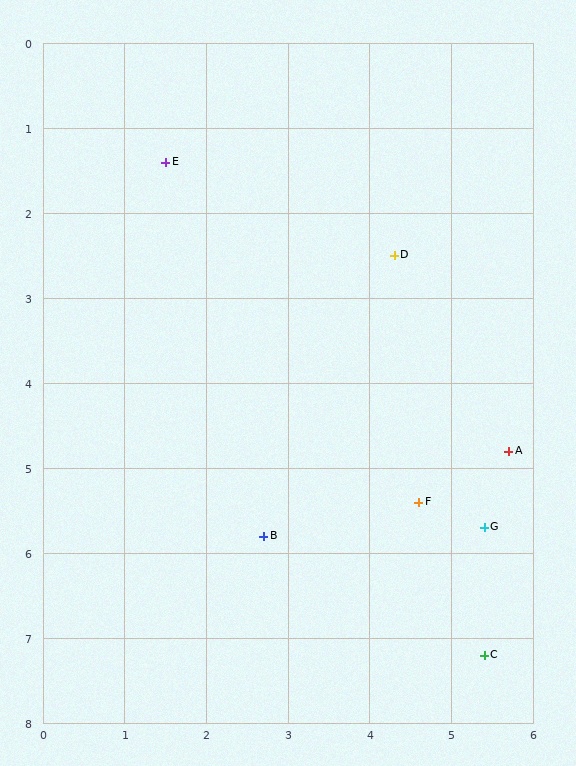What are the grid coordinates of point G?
Point G is at approximately (5.4, 5.7).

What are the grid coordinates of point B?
Point B is at approximately (2.7, 5.8).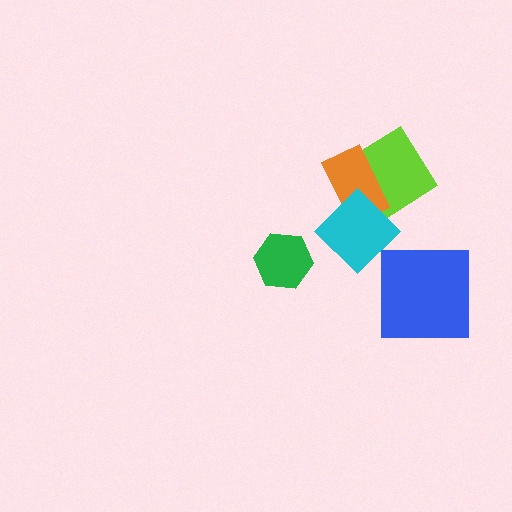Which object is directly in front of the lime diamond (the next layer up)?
The orange rectangle is directly in front of the lime diamond.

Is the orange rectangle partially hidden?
Yes, it is partially covered by another shape.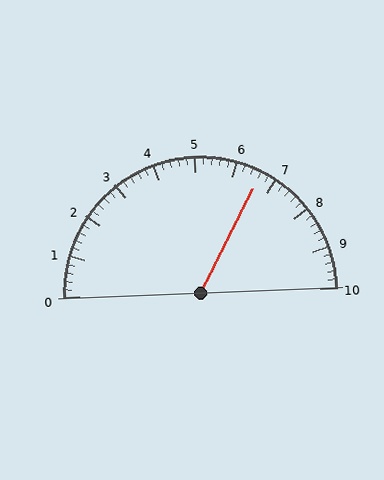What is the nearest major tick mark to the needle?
The nearest major tick mark is 7.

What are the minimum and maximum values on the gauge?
The gauge ranges from 0 to 10.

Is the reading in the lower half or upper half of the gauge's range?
The reading is in the upper half of the range (0 to 10).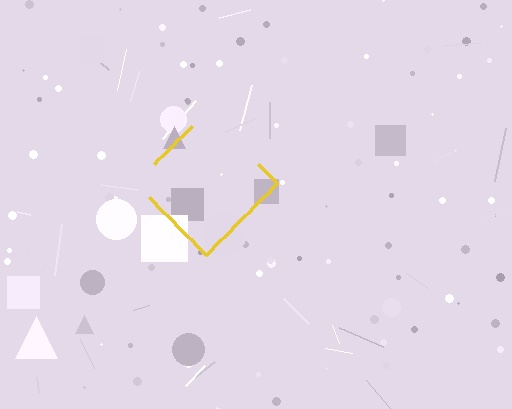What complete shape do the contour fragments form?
The contour fragments form a diamond.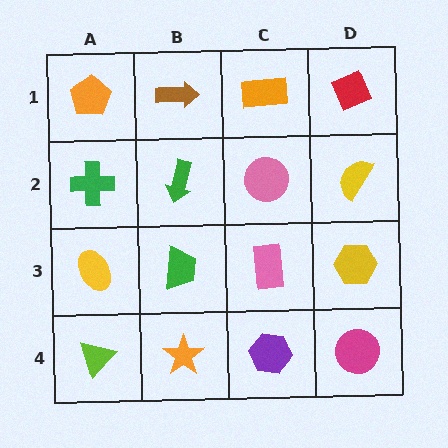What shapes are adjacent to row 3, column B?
A green arrow (row 2, column B), an orange star (row 4, column B), a yellow ellipse (row 3, column A), a pink rectangle (row 3, column C).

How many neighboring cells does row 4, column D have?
2.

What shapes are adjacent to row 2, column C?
An orange rectangle (row 1, column C), a pink rectangle (row 3, column C), a green arrow (row 2, column B), a yellow semicircle (row 2, column D).